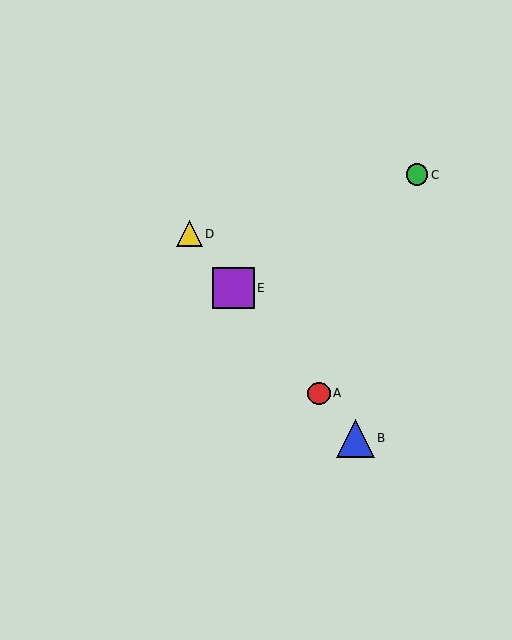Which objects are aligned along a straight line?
Objects A, B, D, E are aligned along a straight line.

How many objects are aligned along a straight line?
4 objects (A, B, D, E) are aligned along a straight line.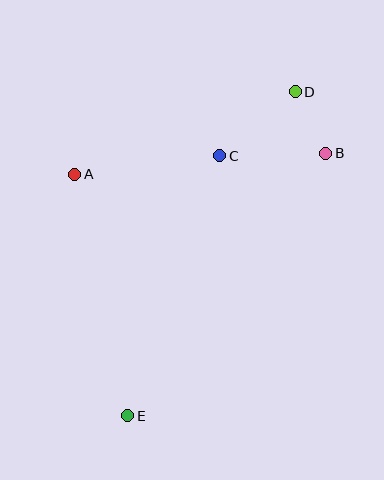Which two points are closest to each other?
Points B and D are closest to each other.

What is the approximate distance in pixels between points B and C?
The distance between B and C is approximately 106 pixels.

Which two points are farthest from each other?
Points D and E are farthest from each other.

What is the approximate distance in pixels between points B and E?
The distance between B and E is approximately 329 pixels.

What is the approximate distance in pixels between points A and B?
The distance between A and B is approximately 252 pixels.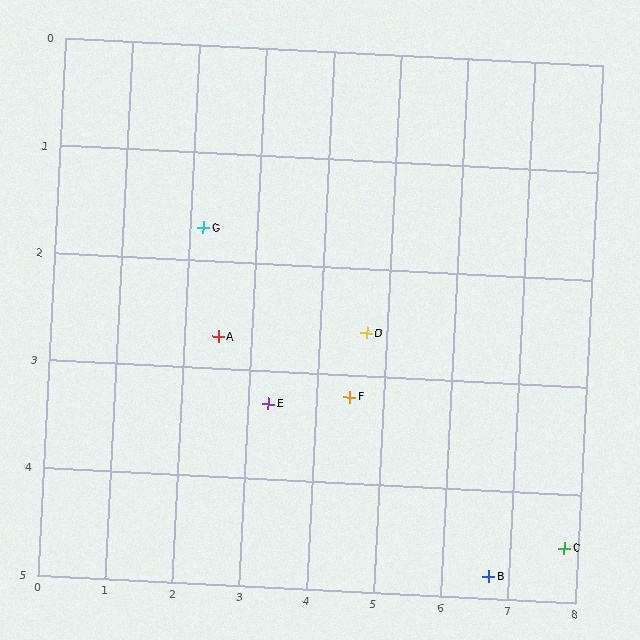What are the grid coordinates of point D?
Point D is at approximately (4.7, 2.6).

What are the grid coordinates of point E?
Point E is at approximately (3.3, 3.3).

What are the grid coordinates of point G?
Point G is at approximately (2.2, 1.7).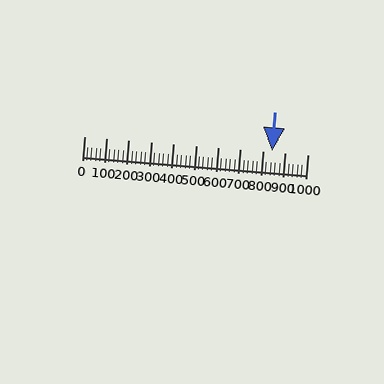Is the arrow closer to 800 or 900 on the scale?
The arrow is closer to 800.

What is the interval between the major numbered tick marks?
The major tick marks are spaced 100 units apart.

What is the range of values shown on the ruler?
The ruler shows values from 0 to 1000.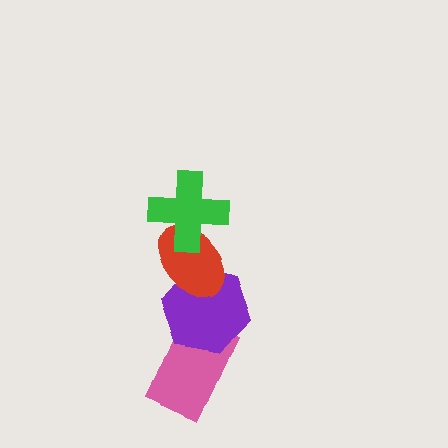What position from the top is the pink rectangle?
The pink rectangle is 4th from the top.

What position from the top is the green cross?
The green cross is 1st from the top.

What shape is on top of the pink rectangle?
The purple hexagon is on top of the pink rectangle.